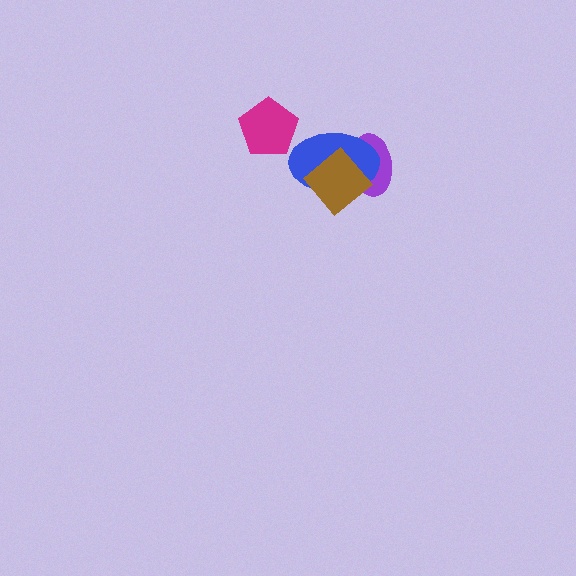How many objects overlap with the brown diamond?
2 objects overlap with the brown diamond.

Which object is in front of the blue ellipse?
The brown diamond is in front of the blue ellipse.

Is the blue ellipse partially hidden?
Yes, it is partially covered by another shape.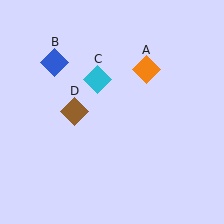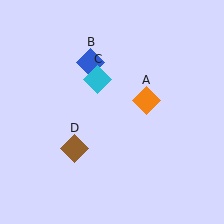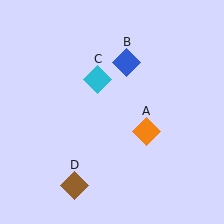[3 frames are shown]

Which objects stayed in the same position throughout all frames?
Cyan diamond (object C) remained stationary.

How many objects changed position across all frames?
3 objects changed position: orange diamond (object A), blue diamond (object B), brown diamond (object D).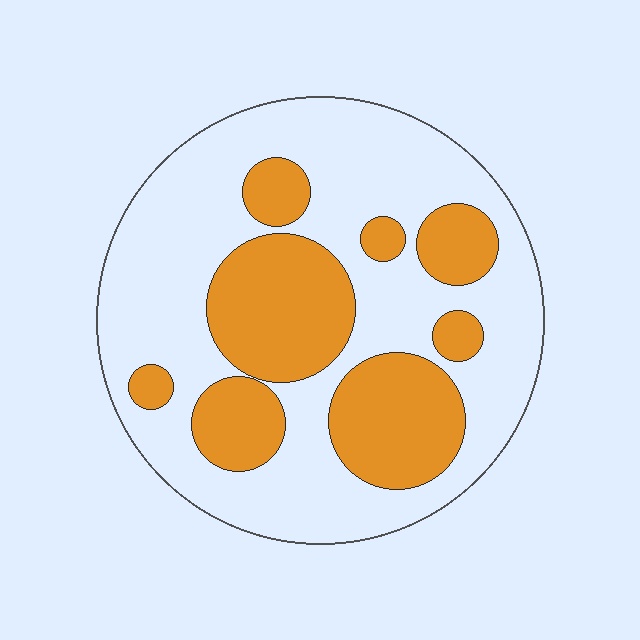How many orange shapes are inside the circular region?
8.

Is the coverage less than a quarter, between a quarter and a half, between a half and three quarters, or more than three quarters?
Between a quarter and a half.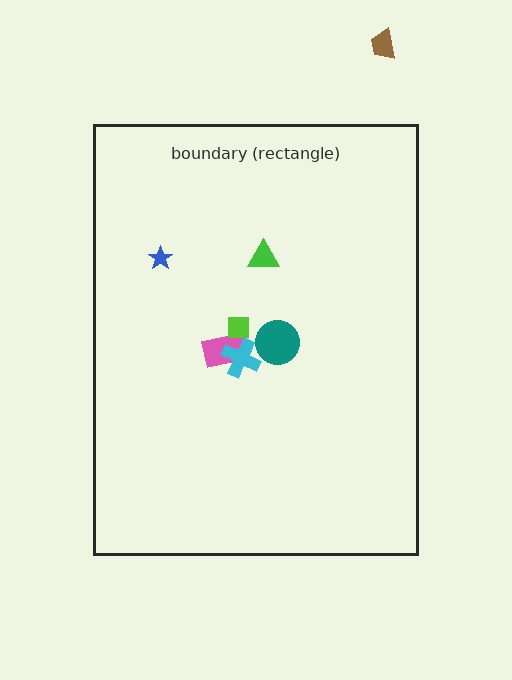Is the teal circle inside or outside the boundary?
Inside.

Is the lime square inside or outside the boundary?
Inside.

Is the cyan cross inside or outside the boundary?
Inside.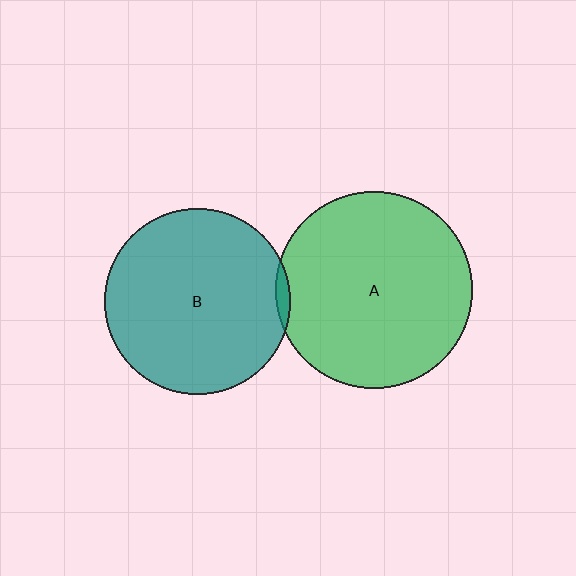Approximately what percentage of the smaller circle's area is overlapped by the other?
Approximately 5%.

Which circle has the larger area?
Circle A (green).